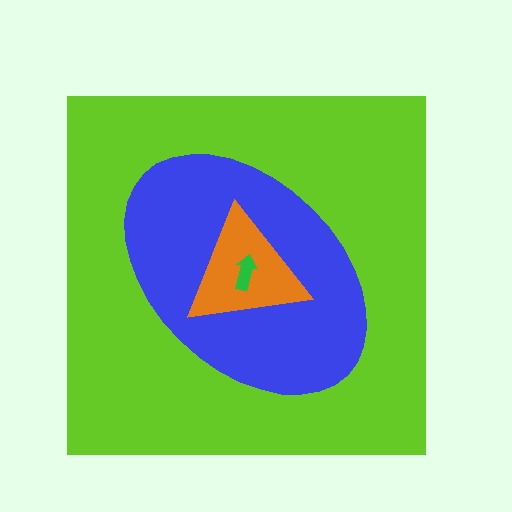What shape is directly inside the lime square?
The blue ellipse.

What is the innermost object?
The green arrow.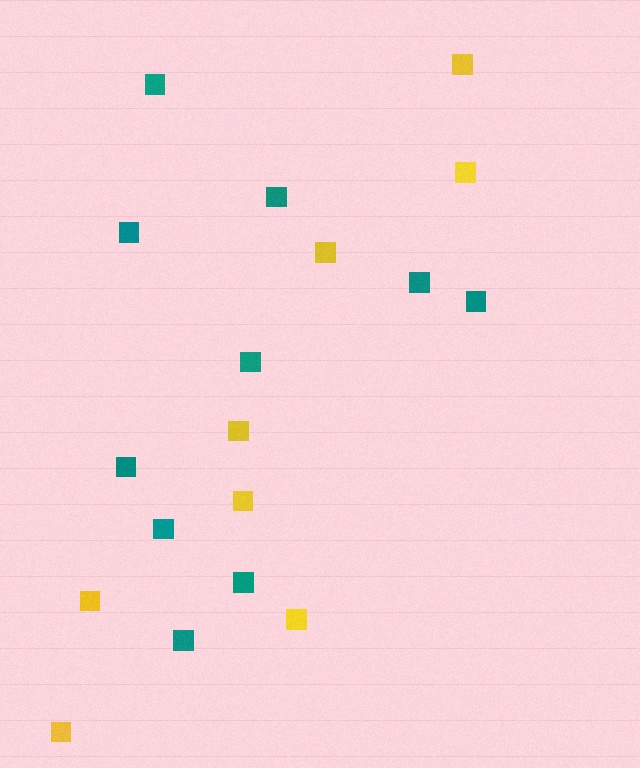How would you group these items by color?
There are 2 groups: one group of teal squares (10) and one group of yellow squares (8).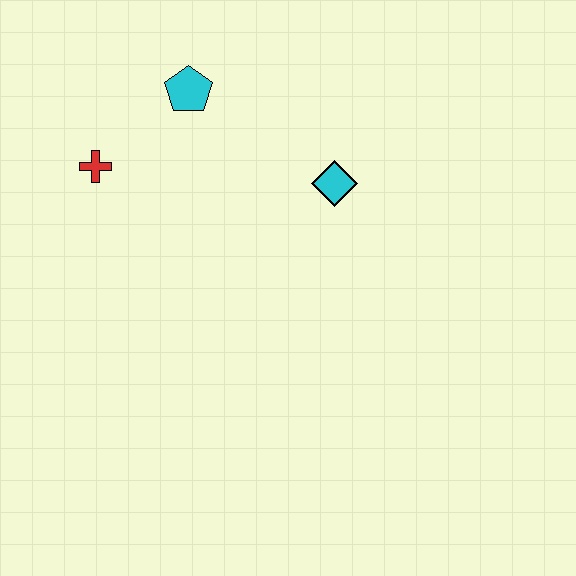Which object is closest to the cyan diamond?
The cyan pentagon is closest to the cyan diamond.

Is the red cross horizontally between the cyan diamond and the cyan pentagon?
No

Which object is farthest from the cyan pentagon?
The cyan diamond is farthest from the cyan pentagon.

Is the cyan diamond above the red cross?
No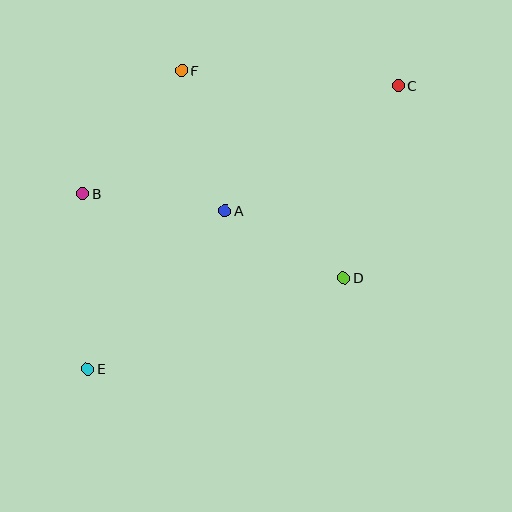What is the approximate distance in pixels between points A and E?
The distance between A and E is approximately 210 pixels.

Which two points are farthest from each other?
Points C and E are farthest from each other.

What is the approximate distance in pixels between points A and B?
The distance between A and B is approximately 143 pixels.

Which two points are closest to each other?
Points A and D are closest to each other.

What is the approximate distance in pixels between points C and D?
The distance between C and D is approximately 200 pixels.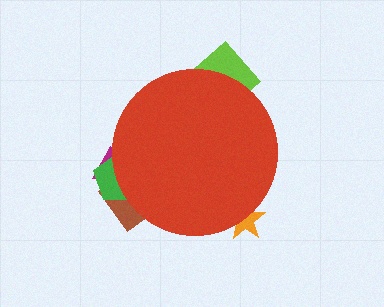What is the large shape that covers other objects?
A red circle.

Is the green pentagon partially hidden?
Yes, the green pentagon is partially hidden behind the red circle.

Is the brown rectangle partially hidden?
Yes, the brown rectangle is partially hidden behind the red circle.